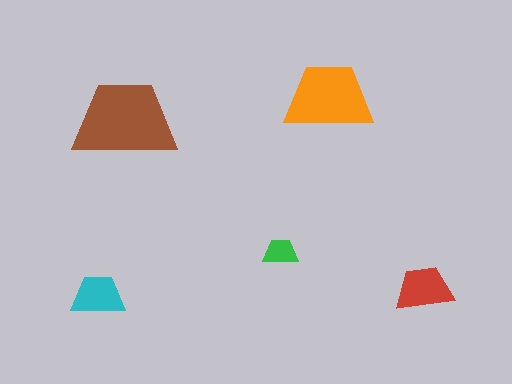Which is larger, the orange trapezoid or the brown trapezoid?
The brown one.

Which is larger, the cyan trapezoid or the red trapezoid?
The red one.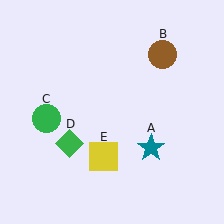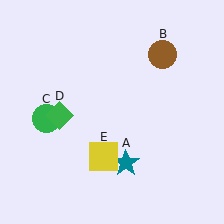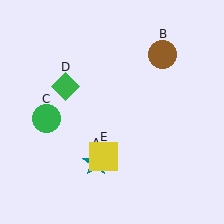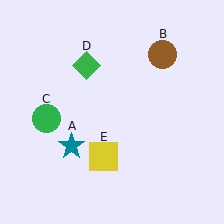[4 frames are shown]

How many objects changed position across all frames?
2 objects changed position: teal star (object A), green diamond (object D).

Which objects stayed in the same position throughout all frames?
Brown circle (object B) and green circle (object C) and yellow square (object E) remained stationary.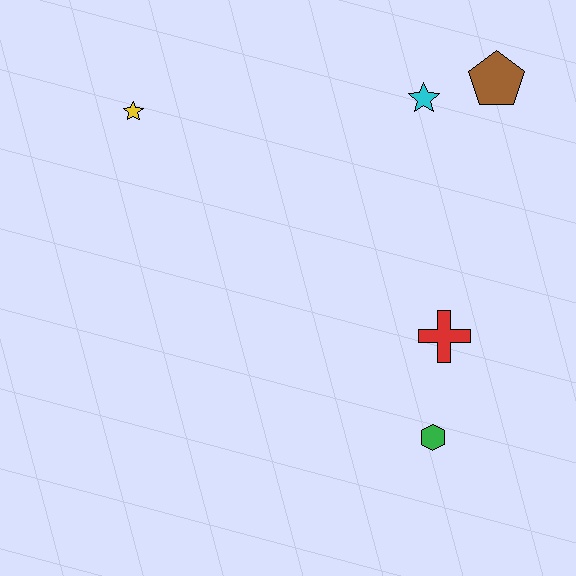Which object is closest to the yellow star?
The cyan star is closest to the yellow star.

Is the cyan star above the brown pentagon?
No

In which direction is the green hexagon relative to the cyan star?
The green hexagon is below the cyan star.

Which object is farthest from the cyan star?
The green hexagon is farthest from the cyan star.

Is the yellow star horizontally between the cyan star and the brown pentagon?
No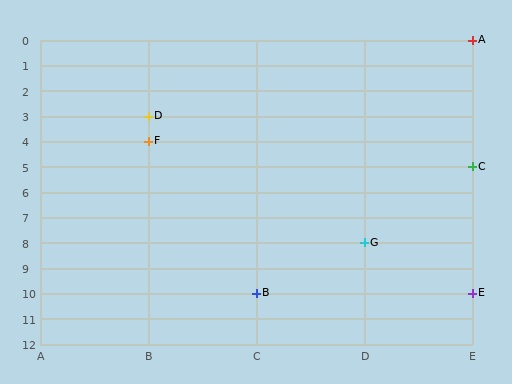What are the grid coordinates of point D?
Point D is at grid coordinates (B, 3).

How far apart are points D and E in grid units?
Points D and E are 3 columns and 7 rows apart (about 7.6 grid units diagonally).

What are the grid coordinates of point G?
Point G is at grid coordinates (D, 8).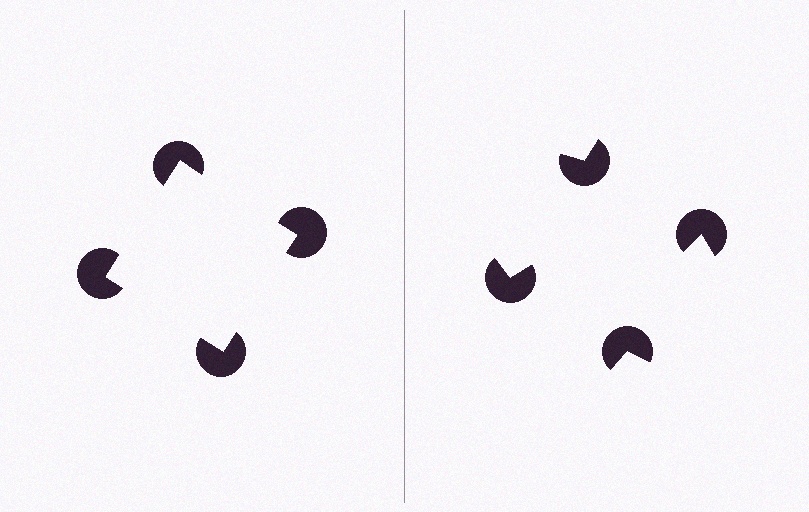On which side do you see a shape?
An illusory square appears on the left side. On the right side the wedge cuts are rotated, so no coherent shape forms.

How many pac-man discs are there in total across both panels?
8 — 4 on each side.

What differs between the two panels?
The pac-man discs are positioned identically on both sides; only the wedge orientations differ. On the left they align to a square; on the right they are misaligned.